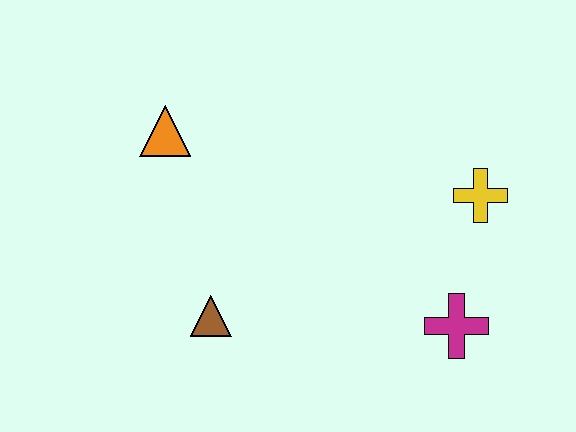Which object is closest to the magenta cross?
The yellow cross is closest to the magenta cross.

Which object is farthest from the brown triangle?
The yellow cross is farthest from the brown triangle.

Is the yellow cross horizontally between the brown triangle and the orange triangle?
No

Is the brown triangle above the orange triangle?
No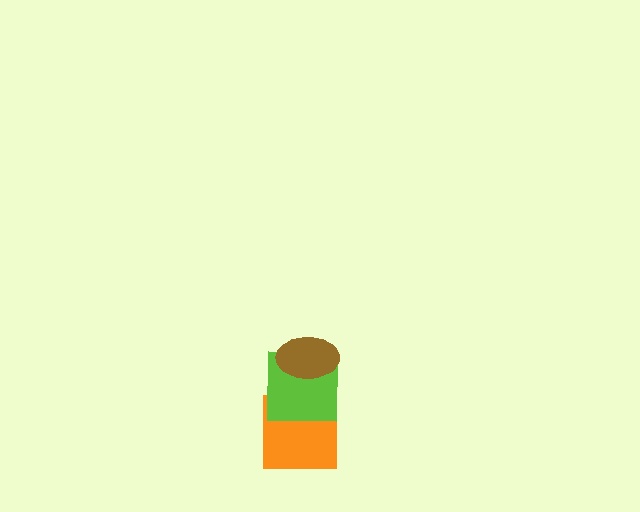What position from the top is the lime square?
The lime square is 2nd from the top.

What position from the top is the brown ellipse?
The brown ellipse is 1st from the top.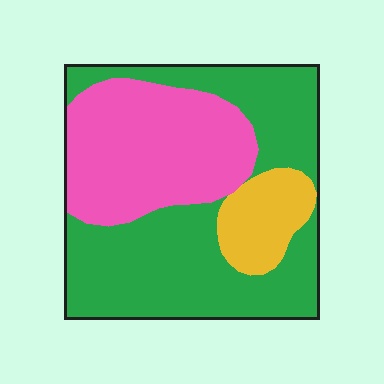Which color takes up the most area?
Green, at roughly 55%.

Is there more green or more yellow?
Green.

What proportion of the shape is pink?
Pink covers around 35% of the shape.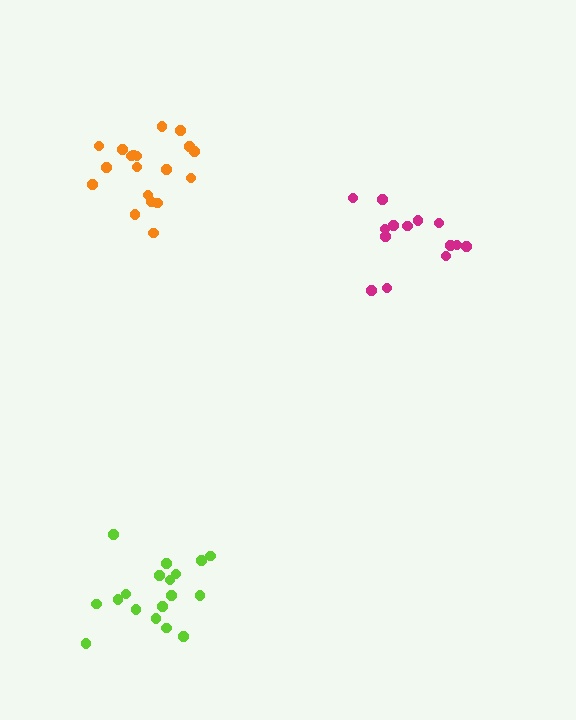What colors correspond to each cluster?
The clusters are colored: orange, lime, magenta.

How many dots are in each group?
Group 1: 19 dots, Group 2: 18 dots, Group 3: 14 dots (51 total).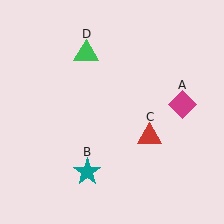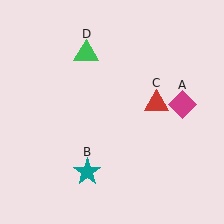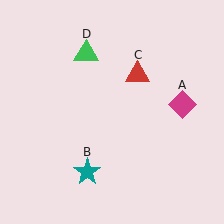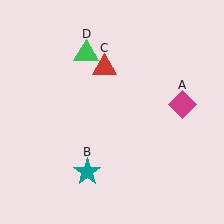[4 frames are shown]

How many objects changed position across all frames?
1 object changed position: red triangle (object C).